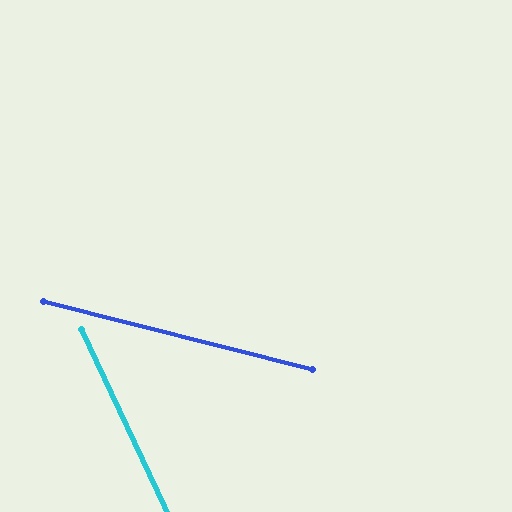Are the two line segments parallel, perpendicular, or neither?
Neither parallel nor perpendicular — they differ by about 50°.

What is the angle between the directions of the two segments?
Approximately 50 degrees.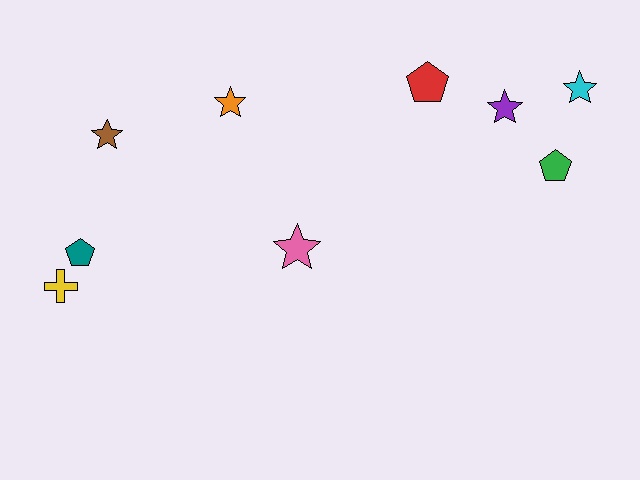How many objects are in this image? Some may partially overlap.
There are 9 objects.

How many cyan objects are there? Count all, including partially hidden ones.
There is 1 cyan object.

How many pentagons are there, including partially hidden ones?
There are 3 pentagons.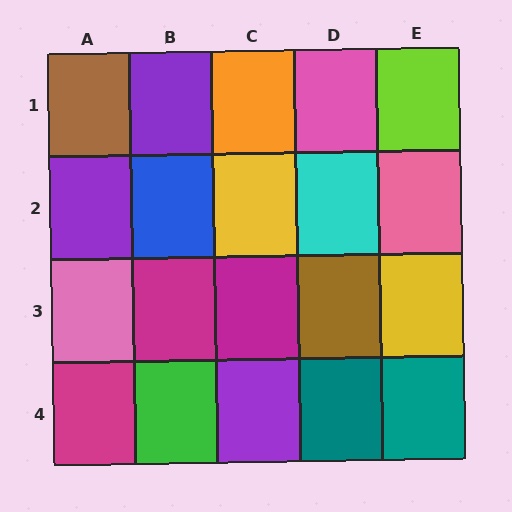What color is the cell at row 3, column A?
Pink.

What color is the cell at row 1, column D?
Pink.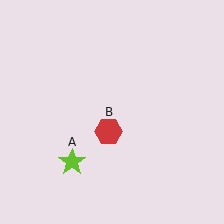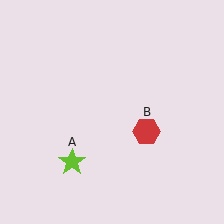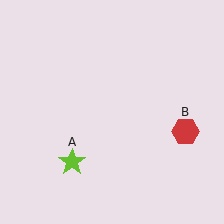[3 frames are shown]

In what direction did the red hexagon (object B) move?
The red hexagon (object B) moved right.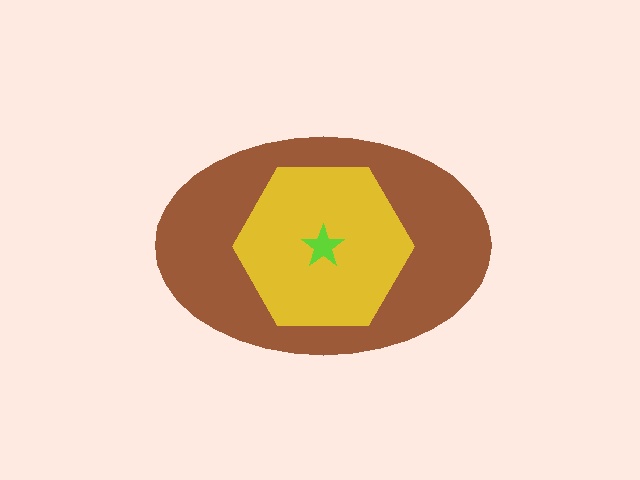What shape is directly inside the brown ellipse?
The yellow hexagon.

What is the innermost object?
The lime star.